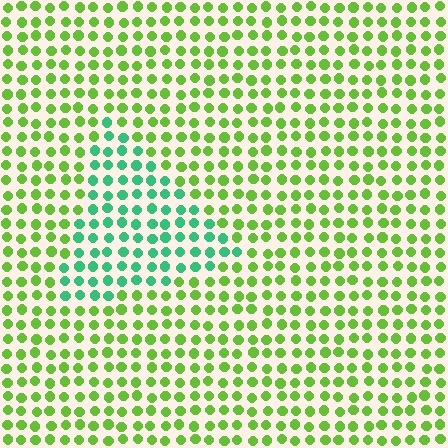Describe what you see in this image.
The image is filled with small lime elements in a uniform arrangement. A triangle-shaped region is visible where the elements are tinted to a slightly different hue, forming a subtle color boundary.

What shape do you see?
I see a triangle.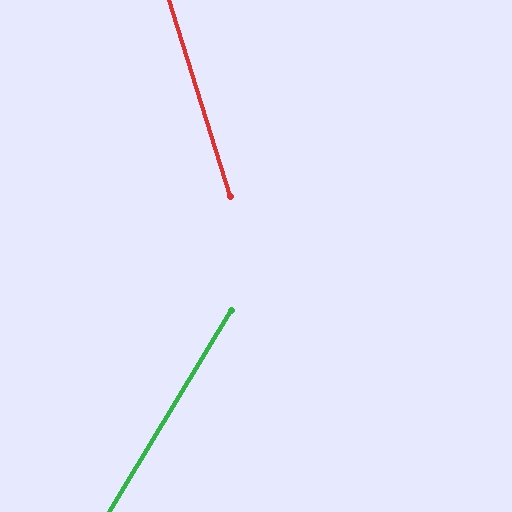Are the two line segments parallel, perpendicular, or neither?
Neither parallel nor perpendicular — they differ by about 48°.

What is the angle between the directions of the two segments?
Approximately 48 degrees.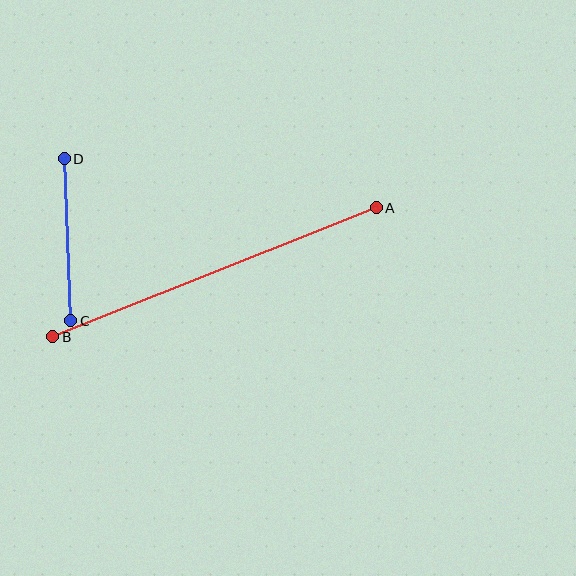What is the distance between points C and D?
The distance is approximately 162 pixels.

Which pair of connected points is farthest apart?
Points A and B are farthest apart.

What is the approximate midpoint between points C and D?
The midpoint is at approximately (67, 240) pixels.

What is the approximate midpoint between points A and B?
The midpoint is at approximately (214, 272) pixels.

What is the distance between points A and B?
The distance is approximately 349 pixels.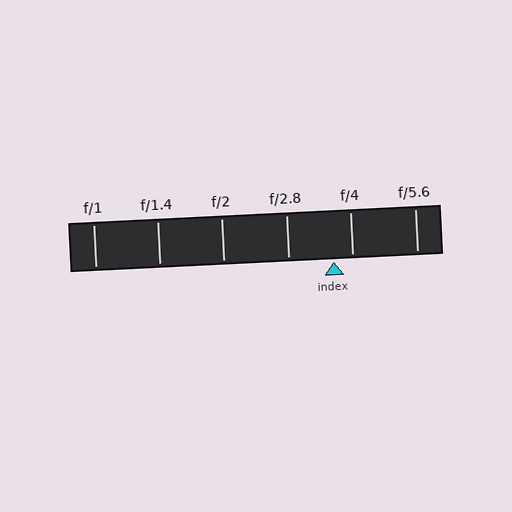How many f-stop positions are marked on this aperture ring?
There are 6 f-stop positions marked.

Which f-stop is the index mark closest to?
The index mark is closest to f/4.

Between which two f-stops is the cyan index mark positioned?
The index mark is between f/2.8 and f/4.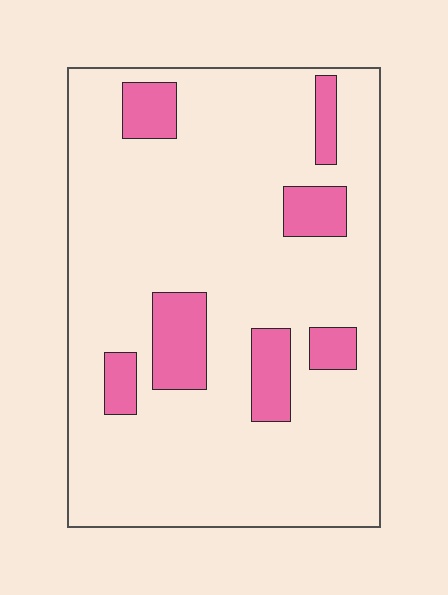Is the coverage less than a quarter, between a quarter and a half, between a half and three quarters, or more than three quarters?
Less than a quarter.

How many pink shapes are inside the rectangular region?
7.